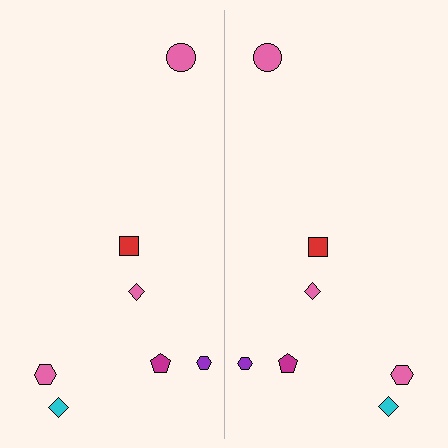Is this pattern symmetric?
Yes, this pattern has bilateral (reflection) symmetry.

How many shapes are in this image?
There are 14 shapes in this image.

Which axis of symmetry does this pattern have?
The pattern has a vertical axis of symmetry running through the center of the image.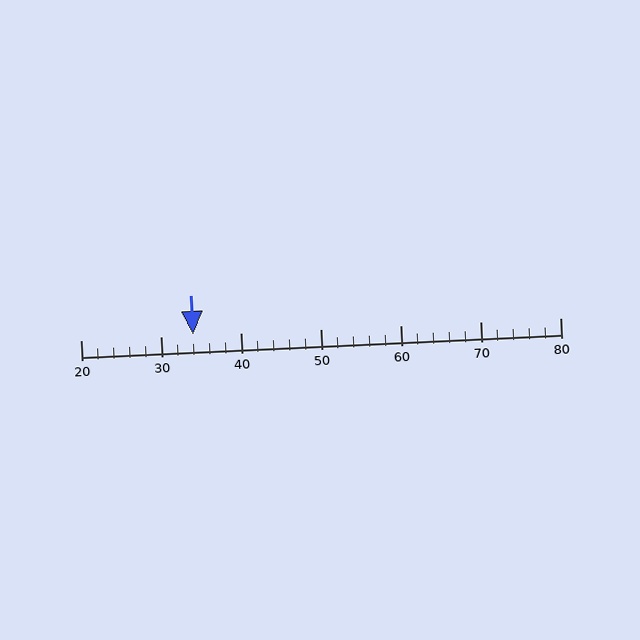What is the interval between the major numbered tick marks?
The major tick marks are spaced 10 units apart.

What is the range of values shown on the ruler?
The ruler shows values from 20 to 80.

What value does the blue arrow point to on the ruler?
The blue arrow points to approximately 34.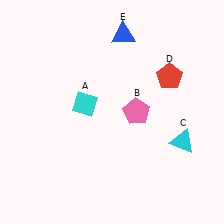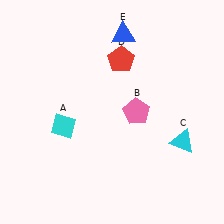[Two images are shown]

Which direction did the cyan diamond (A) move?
The cyan diamond (A) moved down.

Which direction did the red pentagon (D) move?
The red pentagon (D) moved left.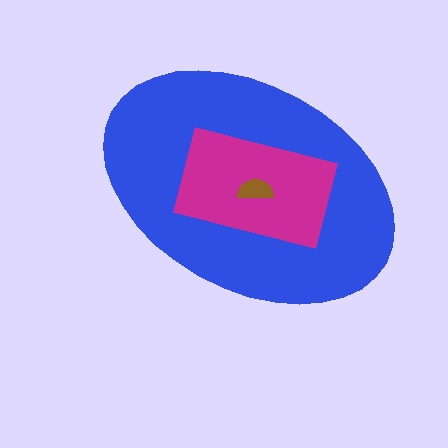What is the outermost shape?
The blue ellipse.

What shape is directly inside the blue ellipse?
The magenta rectangle.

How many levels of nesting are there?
3.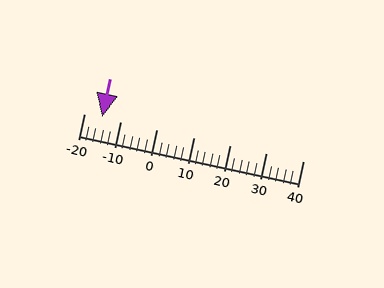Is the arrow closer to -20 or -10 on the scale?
The arrow is closer to -20.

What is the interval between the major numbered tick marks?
The major tick marks are spaced 10 units apart.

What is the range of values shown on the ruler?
The ruler shows values from -20 to 40.